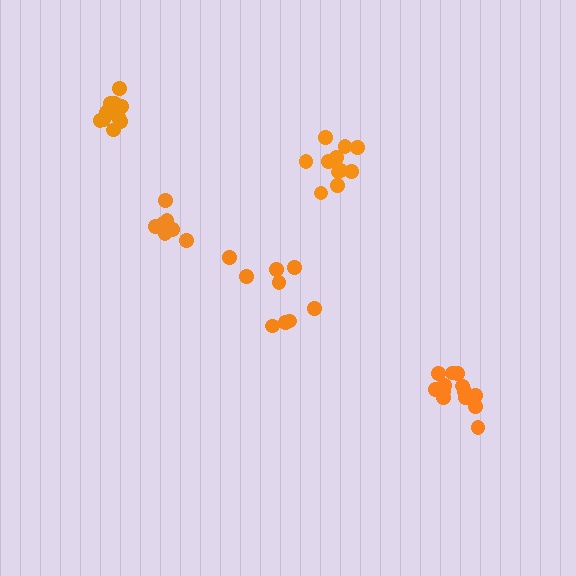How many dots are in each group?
Group 1: 13 dots, Group 2: 11 dots, Group 3: 7 dots, Group 4: 11 dots, Group 5: 9 dots (51 total).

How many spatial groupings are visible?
There are 5 spatial groupings.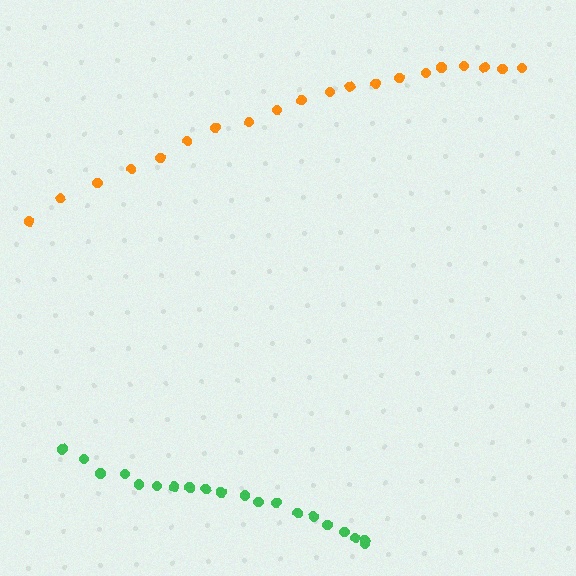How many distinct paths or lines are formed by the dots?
There are 2 distinct paths.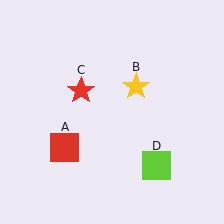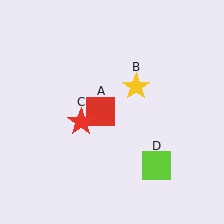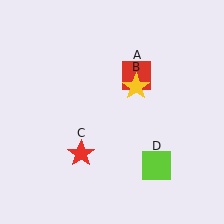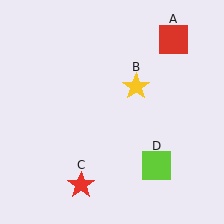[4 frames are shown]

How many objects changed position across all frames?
2 objects changed position: red square (object A), red star (object C).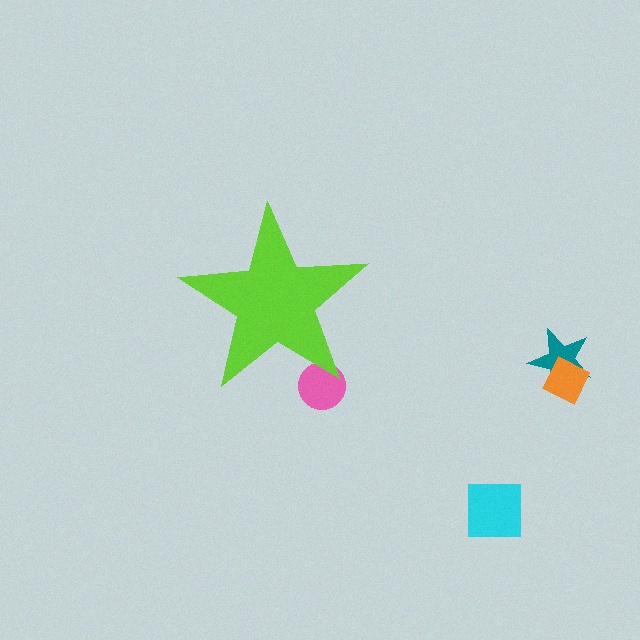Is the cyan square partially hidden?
No, the cyan square is fully visible.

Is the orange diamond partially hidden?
No, the orange diamond is fully visible.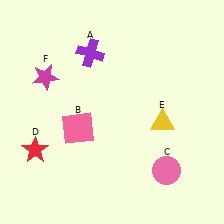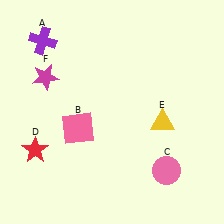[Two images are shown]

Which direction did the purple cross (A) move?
The purple cross (A) moved left.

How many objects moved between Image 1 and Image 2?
1 object moved between the two images.